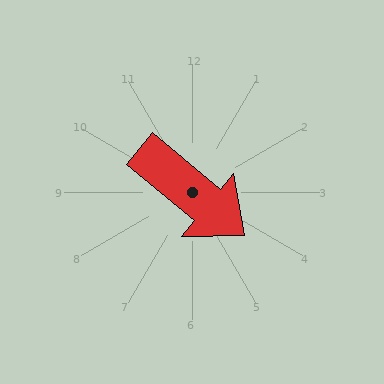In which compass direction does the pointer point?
Southeast.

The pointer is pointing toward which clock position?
Roughly 4 o'clock.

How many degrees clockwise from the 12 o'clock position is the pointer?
Approximately 130 degrees.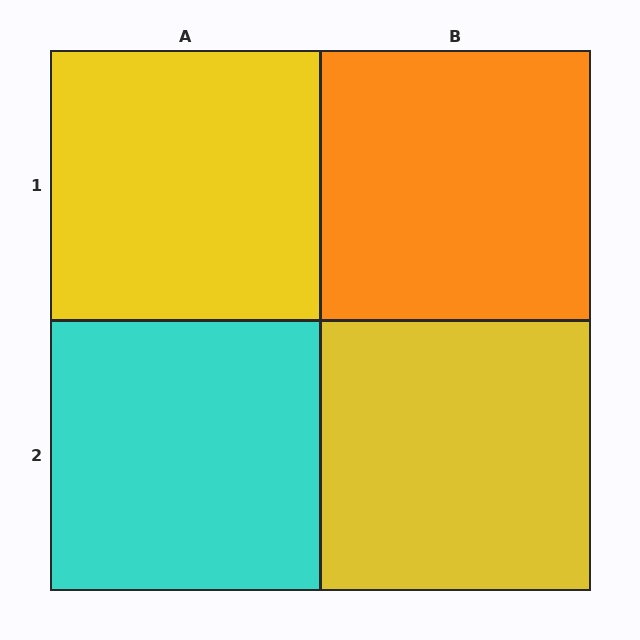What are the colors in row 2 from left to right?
Cyan, yellow.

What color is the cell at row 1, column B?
Orange.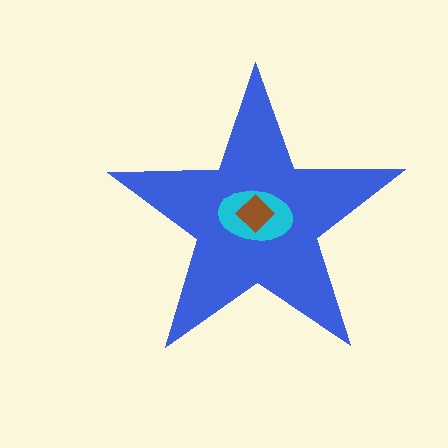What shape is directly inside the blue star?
The cyan ellipse.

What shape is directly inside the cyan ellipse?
The brown diamond.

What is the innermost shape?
The brown diamond.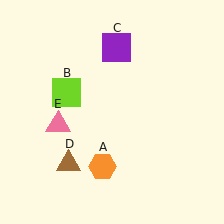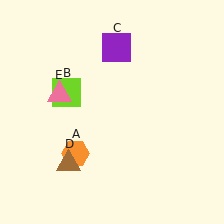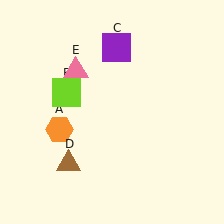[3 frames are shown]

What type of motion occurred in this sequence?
The orange hexagon (object A), pink triangle (object E) rotated clockwise around the center of the scene.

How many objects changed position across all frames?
2 objects changed position: orange hexagon (object A), pink triangle (object E).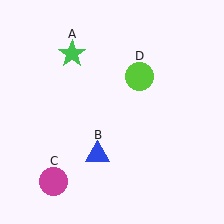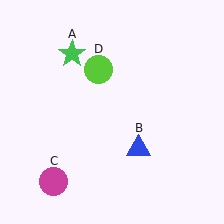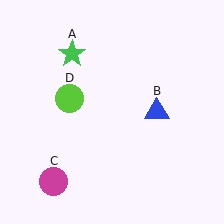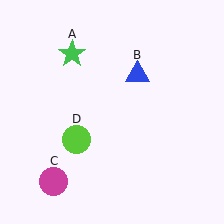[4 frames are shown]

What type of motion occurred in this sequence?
The blue triangle (object B), lime circle (object D) rotated counterclockwise around the center of the scene.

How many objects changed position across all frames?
2 objects changed position: blue triangle (object B), lime circle (object D).